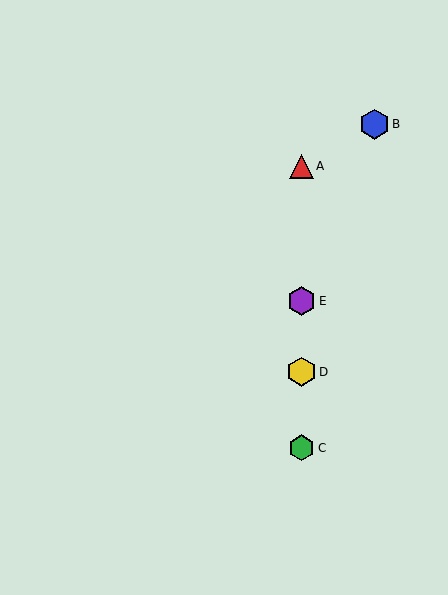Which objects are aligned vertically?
Objects A, C, D, E are aligned vertically.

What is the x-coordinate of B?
Object B is at x≈375.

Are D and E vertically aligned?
Yes, both are at x≈302.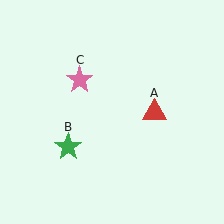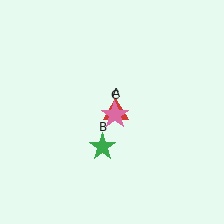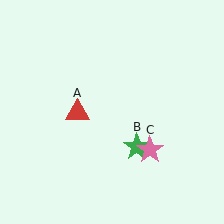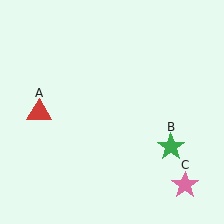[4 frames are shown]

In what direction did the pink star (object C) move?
The pink star (object C) moved down and to the right.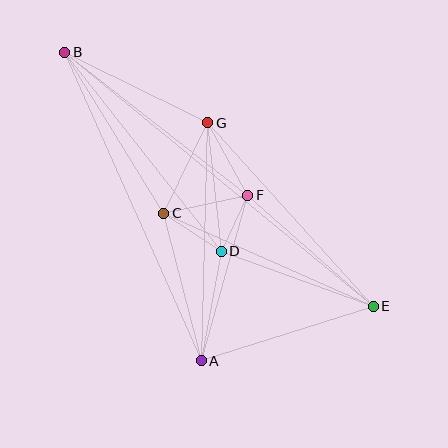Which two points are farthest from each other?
Points B and E are farthest from each other.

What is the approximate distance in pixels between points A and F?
The distance between A and F is approximately 172 pixels.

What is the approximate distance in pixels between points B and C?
The distance between B and C is approximately 189 pixels.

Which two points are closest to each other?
Points D and F are closest to each other.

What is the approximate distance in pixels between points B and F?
The distance between B and F is approximately 232 pixels.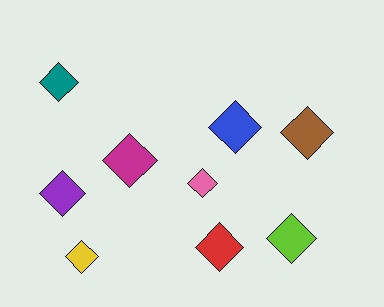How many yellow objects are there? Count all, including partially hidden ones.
There is 1 yellow object.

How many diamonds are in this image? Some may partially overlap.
There are 9 diamonds.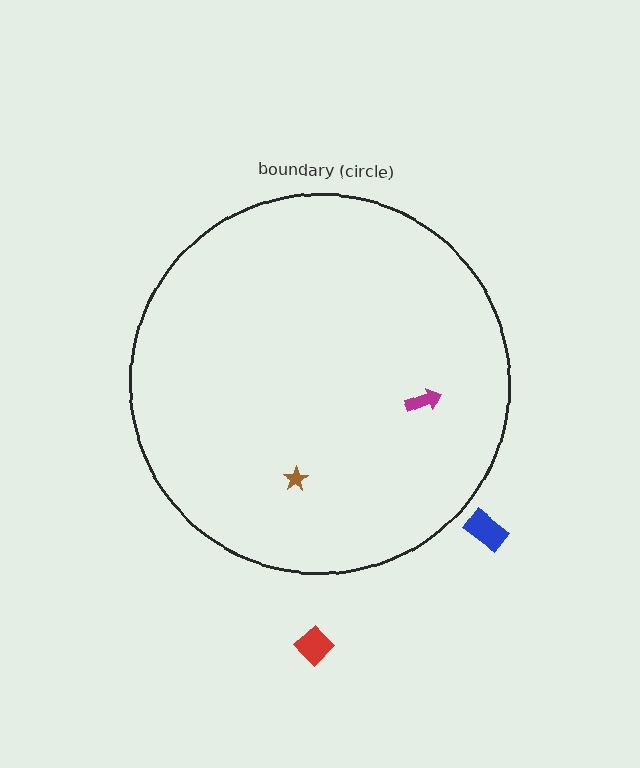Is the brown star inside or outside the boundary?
Inside.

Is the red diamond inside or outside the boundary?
Outside.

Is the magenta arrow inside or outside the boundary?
Inside.